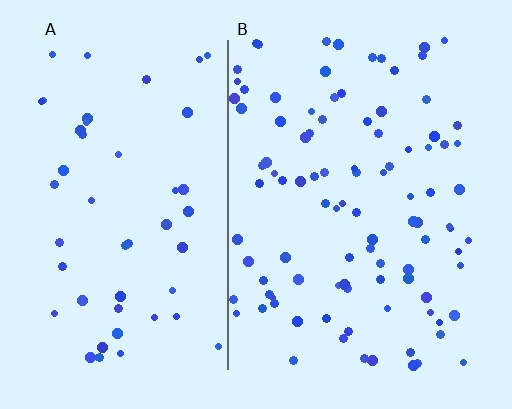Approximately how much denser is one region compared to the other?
Approximately 2.0× — region B over region A.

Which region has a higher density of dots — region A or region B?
B (the right).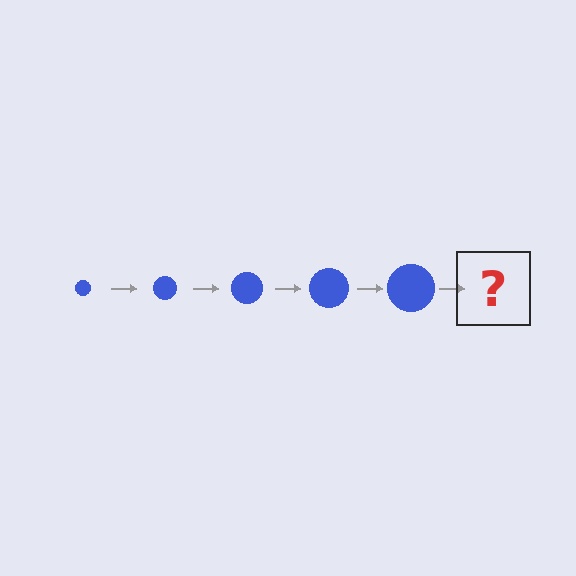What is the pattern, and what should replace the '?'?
The pattern is that the circle gets progressively larger each step. The '?' should be a blue circle, larger than the previous one.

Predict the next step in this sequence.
The next step is a blue circle, larger than the previous one.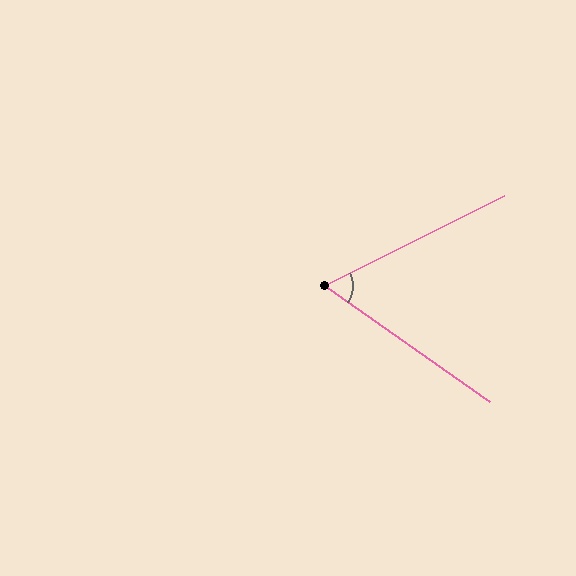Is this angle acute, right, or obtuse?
It is acute.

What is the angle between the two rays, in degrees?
Approximately 62 degrees.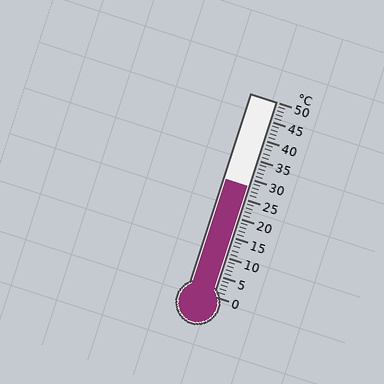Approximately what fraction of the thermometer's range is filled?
The thermometer is filled to approximately 55% of its range.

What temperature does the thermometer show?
The thermometer shows approximately 28°C.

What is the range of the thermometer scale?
The thermometer scale ranges from 0°C to 50°C.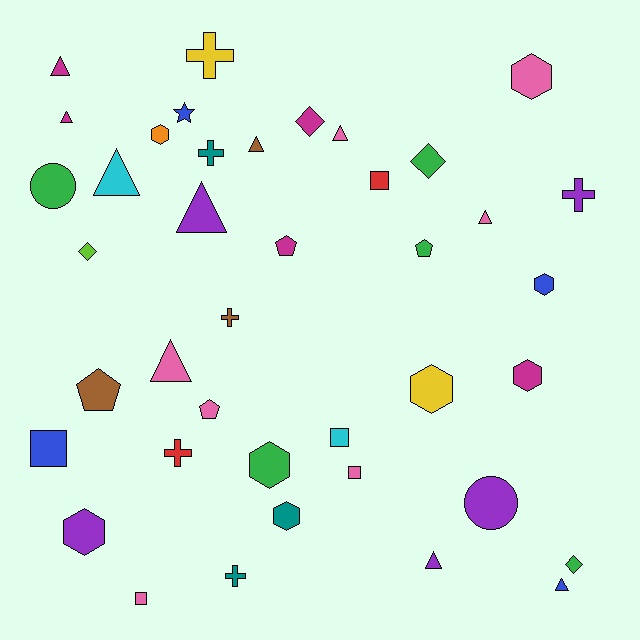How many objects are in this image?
There are 40 objects.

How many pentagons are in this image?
There are 4 pentagons.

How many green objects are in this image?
There are 5 green objects.